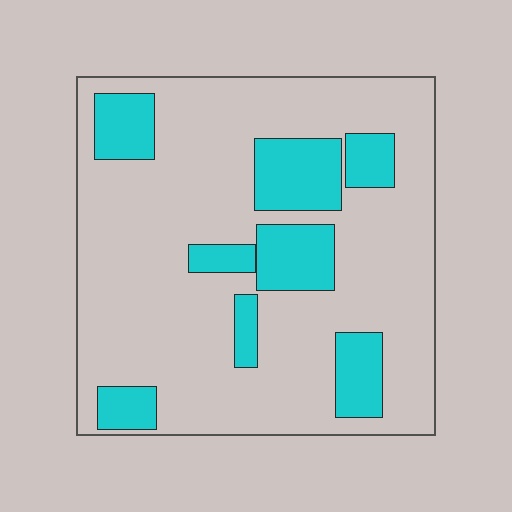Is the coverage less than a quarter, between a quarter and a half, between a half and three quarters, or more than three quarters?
Less than a quarter.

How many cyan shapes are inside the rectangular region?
8.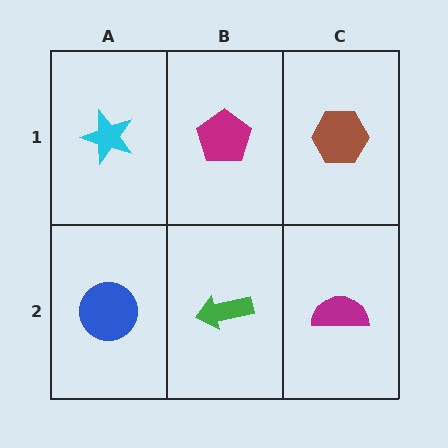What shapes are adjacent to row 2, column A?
A cyan star (row 1, column A), a green arrow (row 2, column B).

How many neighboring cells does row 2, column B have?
3.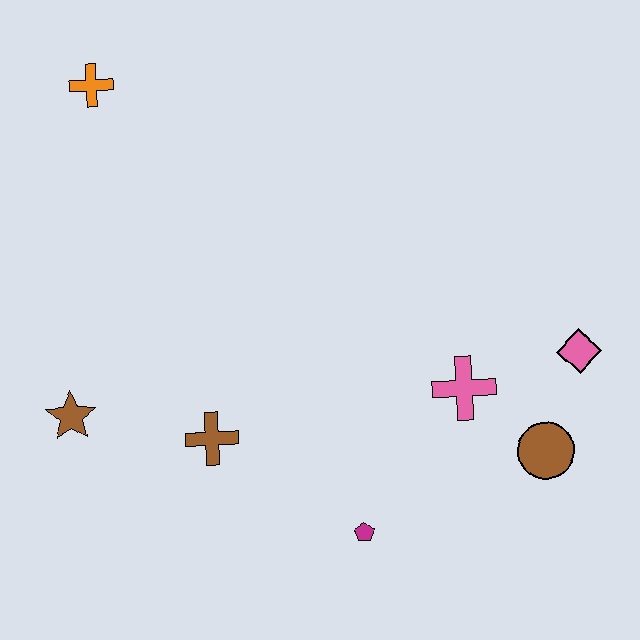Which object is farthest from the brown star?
The pink diamond is farthest from the brown star.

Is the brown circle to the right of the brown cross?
Yes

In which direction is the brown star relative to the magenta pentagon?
The brown star is to the left of the magenta pentagon.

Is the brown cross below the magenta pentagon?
No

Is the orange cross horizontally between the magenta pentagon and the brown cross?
No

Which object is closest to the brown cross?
The brown star is closest to the brown cross.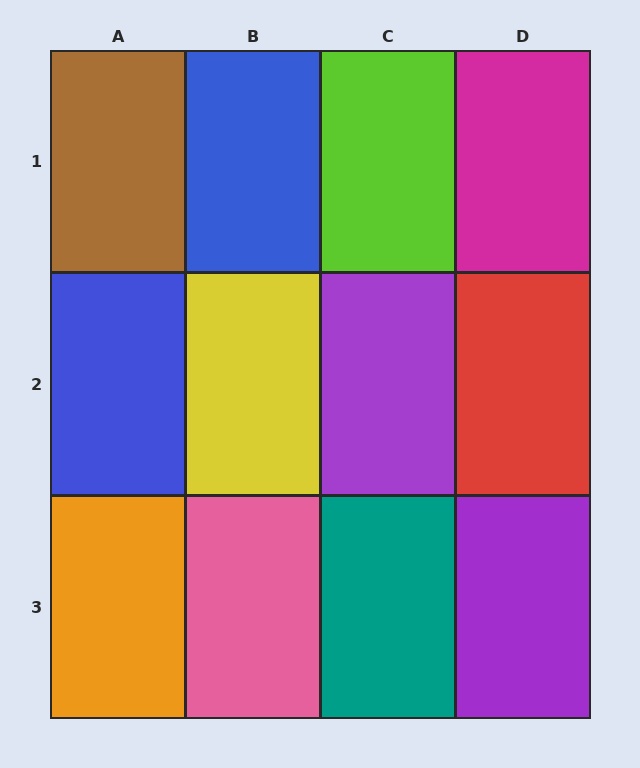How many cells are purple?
2 cells are purple.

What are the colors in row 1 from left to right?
Brown, blue, lime, magenta.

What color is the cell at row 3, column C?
Teal.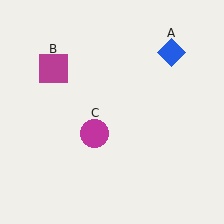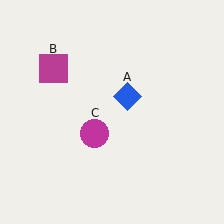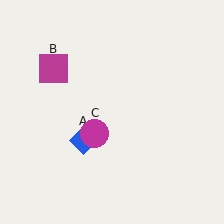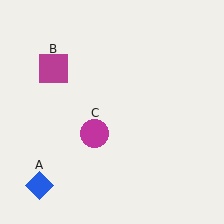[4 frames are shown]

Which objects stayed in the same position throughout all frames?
Magenta square (object B) and magenta circle (object C) remained stationary.